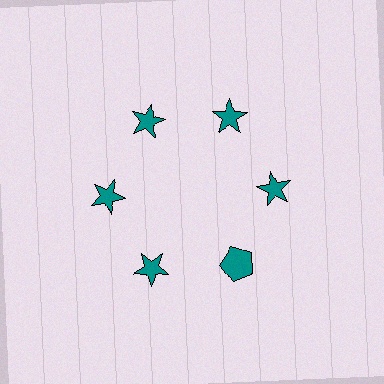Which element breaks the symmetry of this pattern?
The teal pentagon at roughly the 5 o'clock position breaks the symmetry. All other shapes are teal stars.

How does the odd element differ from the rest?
It has a different shape: pentagon instead of star.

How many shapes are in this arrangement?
There are 6 shapes arranged in a ring pattern.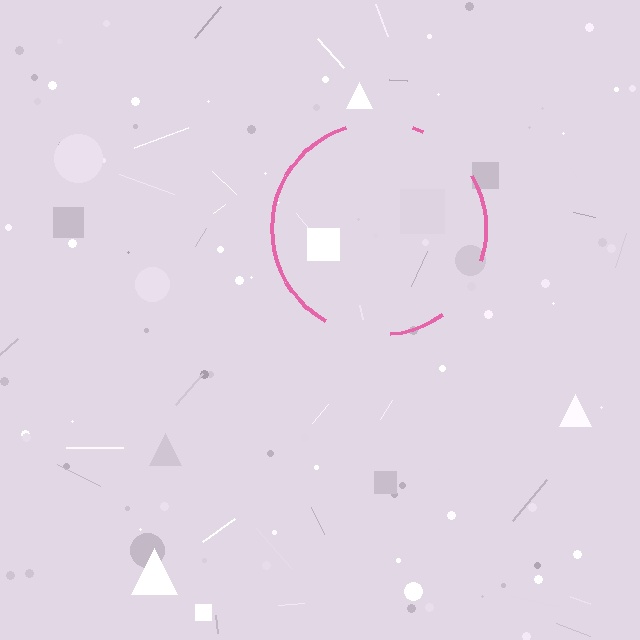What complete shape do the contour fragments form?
The contour fragments form a circle.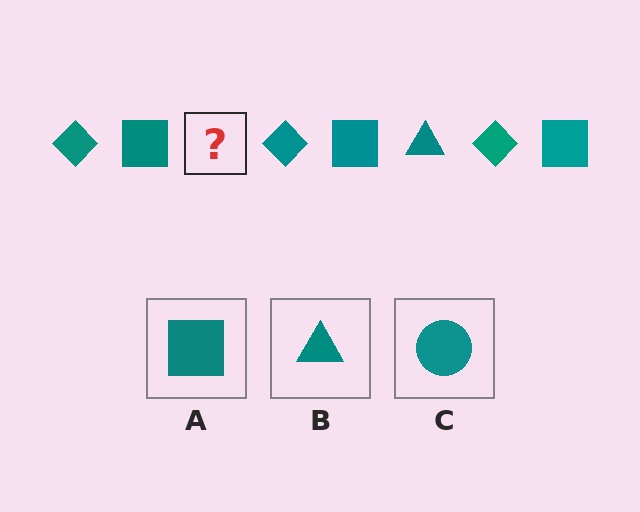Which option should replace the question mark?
Option B.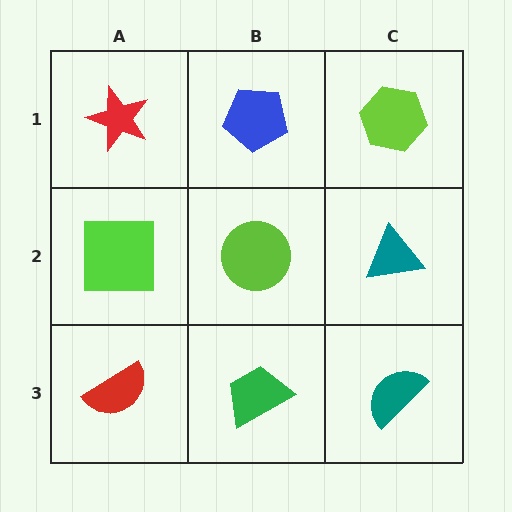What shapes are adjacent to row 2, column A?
A red star (row 1, column A), a red semicircle (row 3, column A), a lime circle (row 2, column B).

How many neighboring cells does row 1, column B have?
3.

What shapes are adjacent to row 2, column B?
A blue pentagon (row 1, column B), a green trapezoid (row 3, column B), a lime square (row 2, column A), a teal triangle (row 2, column C).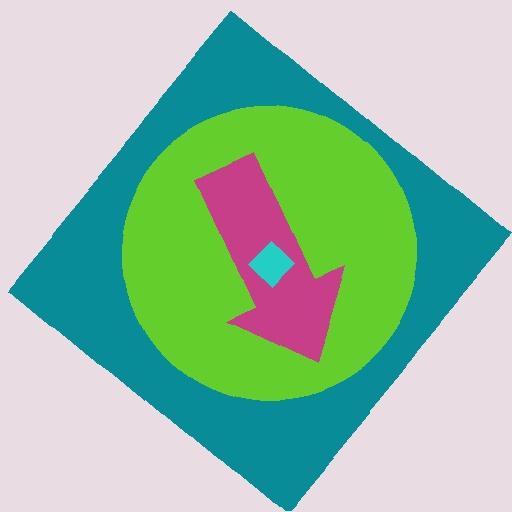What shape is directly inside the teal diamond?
The lime circle.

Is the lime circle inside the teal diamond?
Yes.